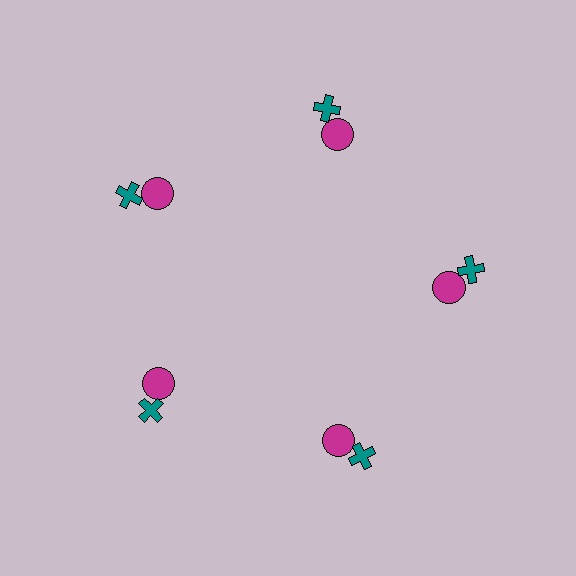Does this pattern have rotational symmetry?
Yes, this pattern has 5-fold rotational symmetry. It looks the same after rotating 72 degrees around the center.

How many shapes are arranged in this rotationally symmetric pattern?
There are 10 shapes, arranged in 5 groups of 2.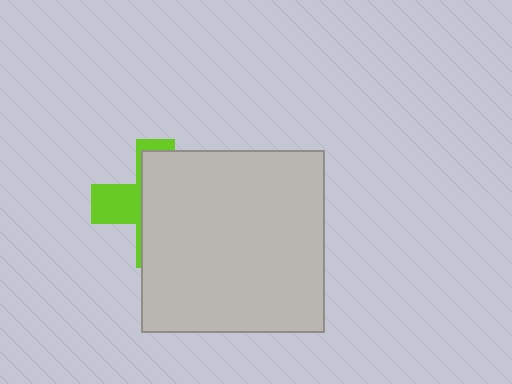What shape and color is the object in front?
The object in front is a light gray square.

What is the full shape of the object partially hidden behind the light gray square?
The partially hidden object is a lime cross.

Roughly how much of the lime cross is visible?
A small part of it is visible (roughly 33%).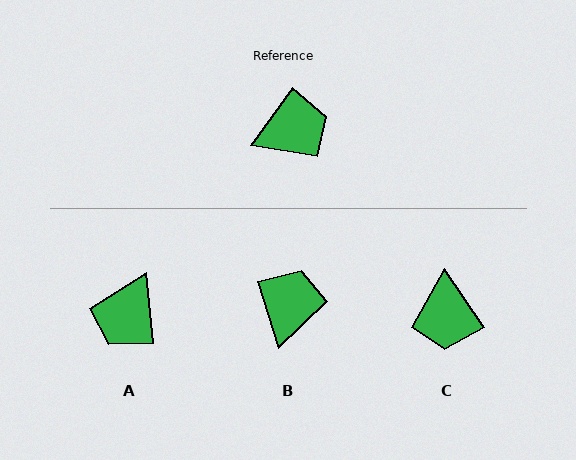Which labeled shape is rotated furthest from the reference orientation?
A, about 139 degrees away.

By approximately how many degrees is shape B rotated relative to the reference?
Approximately 53 degrees counter-clockwise.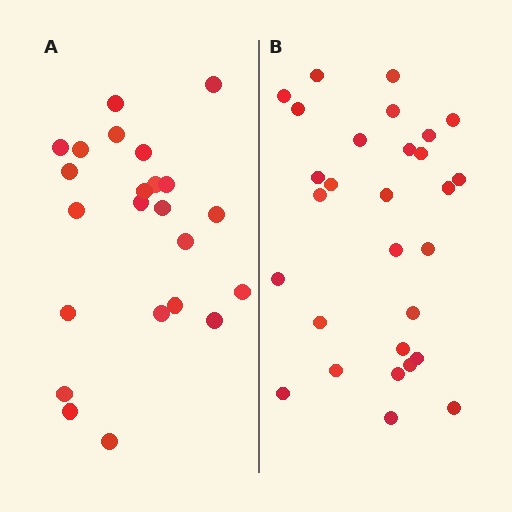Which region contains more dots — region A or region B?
Region B (the right region) has more dots.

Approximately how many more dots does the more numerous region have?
Region B has about 6 more dots than region A.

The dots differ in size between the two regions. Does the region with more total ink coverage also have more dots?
No. Region A has more total ink coverage because its dots are larger, but region B actually contains more individual dots. Total area can be misleading — the number of items is what matters here.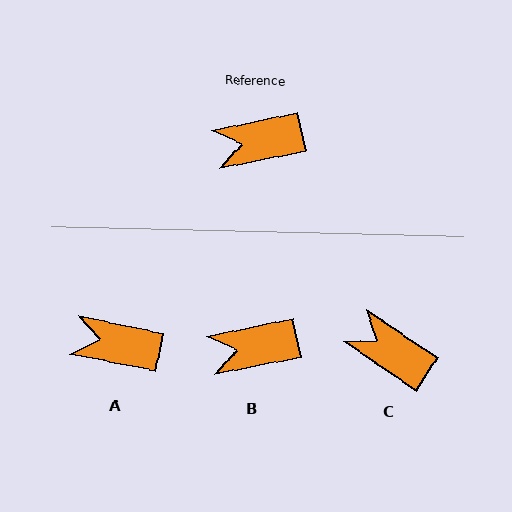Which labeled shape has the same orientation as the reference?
B.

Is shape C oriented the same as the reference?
No, it is off by about 46 degrees.